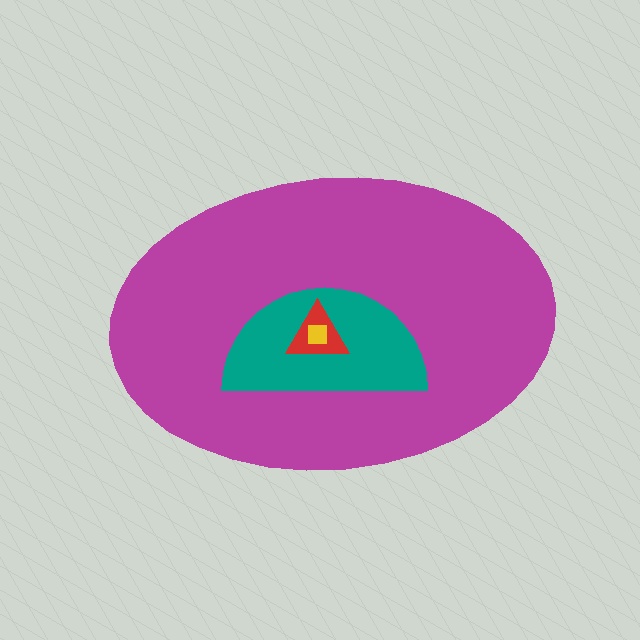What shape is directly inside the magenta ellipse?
The teal semicircle.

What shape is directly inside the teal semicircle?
The red triangle.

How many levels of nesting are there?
4.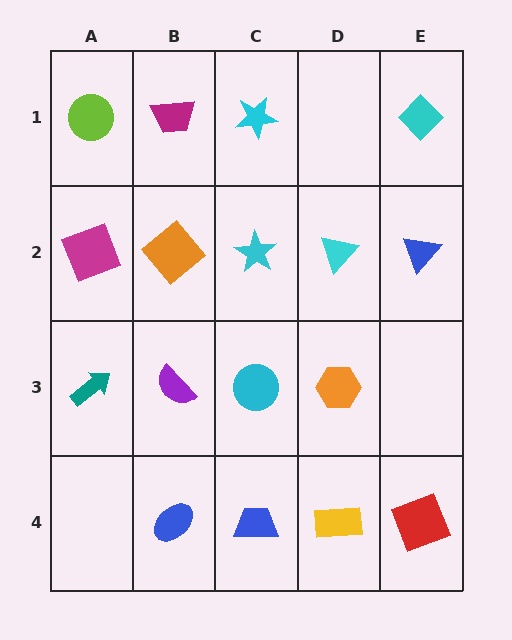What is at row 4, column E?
A red square.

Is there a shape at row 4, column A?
No, that cell is empty.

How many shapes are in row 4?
4 shapes.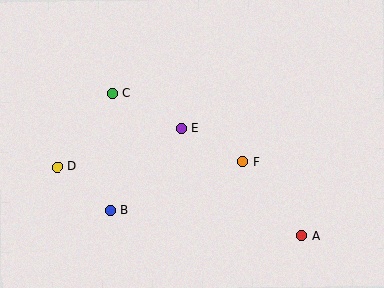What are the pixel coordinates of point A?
Point A is at (302, 236).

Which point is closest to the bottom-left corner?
Point D is closest to the bottom-left corner.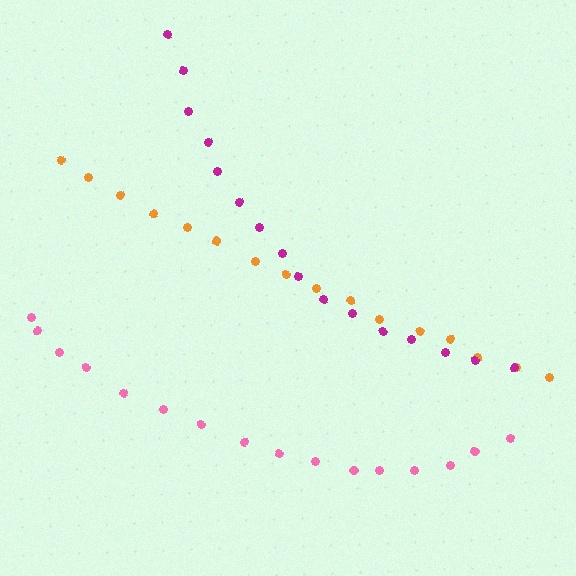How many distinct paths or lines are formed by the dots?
There are 3 distinct paths.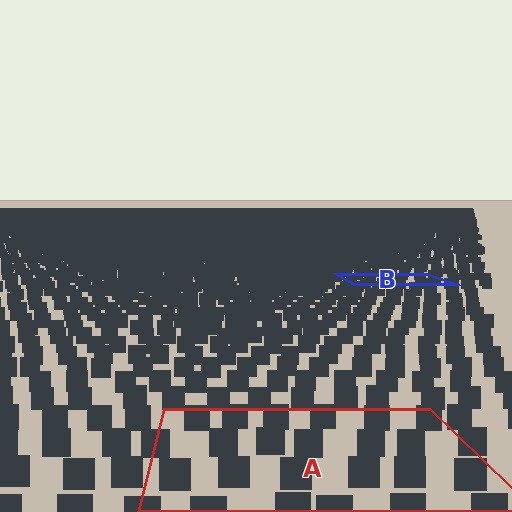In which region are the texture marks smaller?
The texture marks are smaller in region B, because it is farther away.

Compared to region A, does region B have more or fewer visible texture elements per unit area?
Region B has more texture elements per unit area — they are packed more densely because it is farther away.